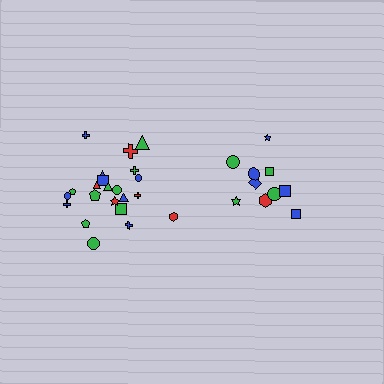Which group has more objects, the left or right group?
The left group.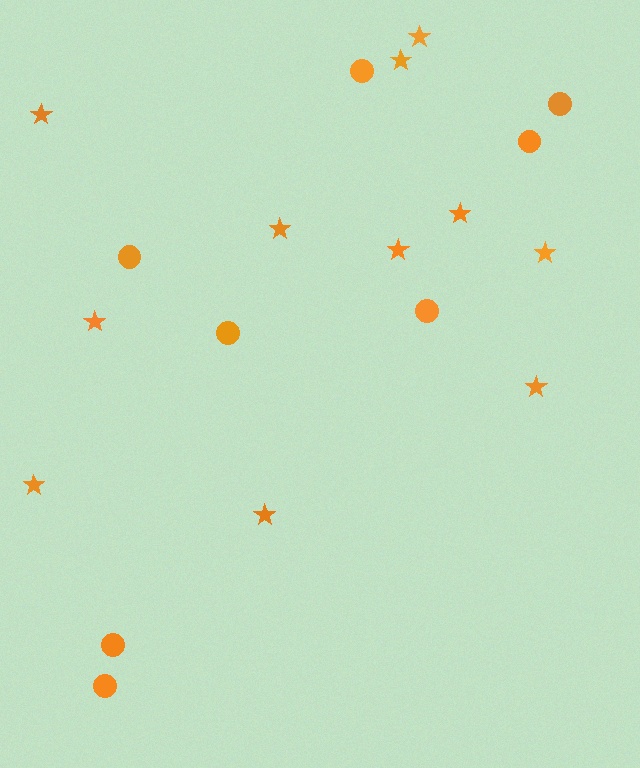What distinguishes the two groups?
There are 2 groups: one group of circles (8) and one group of stars (11).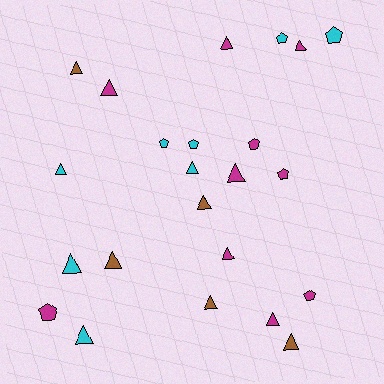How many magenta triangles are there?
There are 6 magenta triangles.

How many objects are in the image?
There are 23 objects.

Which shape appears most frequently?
Triangle, with 15 objects.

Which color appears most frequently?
Magenta, with 10 objects.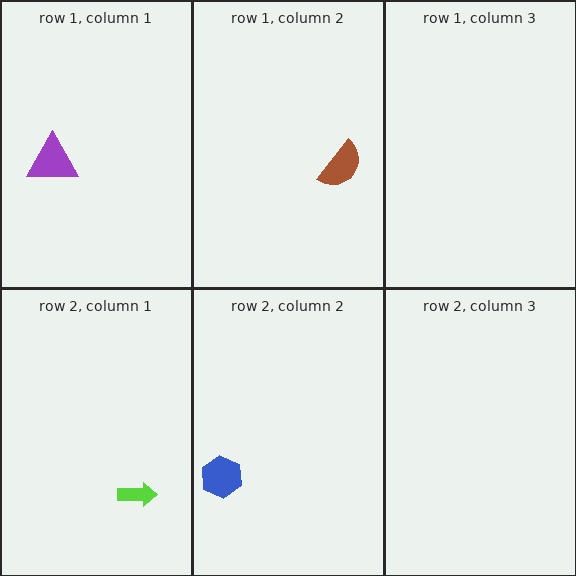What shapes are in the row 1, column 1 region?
The purple triangle.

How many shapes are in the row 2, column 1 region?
1.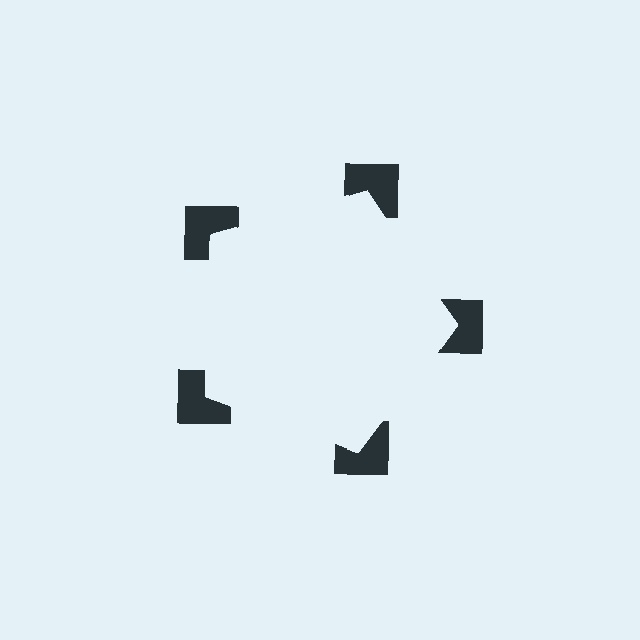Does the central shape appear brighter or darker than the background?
It typically appears slightly brighter than the background, even though no actual brightness change is drawn.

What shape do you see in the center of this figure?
An illusory pentagon — its edges are inferred from the aligned wedge cuts in the notched squares, not physically drawn.